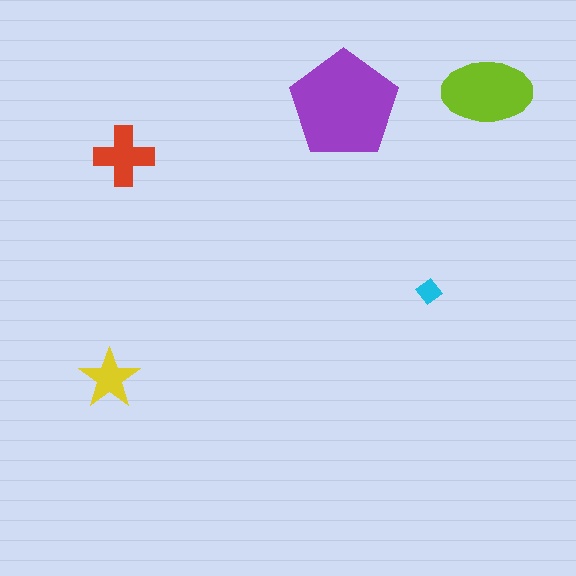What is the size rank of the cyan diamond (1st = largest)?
5th.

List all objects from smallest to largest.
The cyan diamond, the yellow star, the red cross, the lime ellipse, the purple pentagon.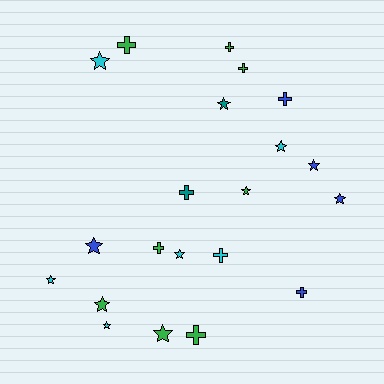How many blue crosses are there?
There are 2 blue crosses.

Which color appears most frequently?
Green, with 8 objects.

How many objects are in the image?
There are 21 objects.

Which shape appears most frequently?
Star, with 12 objects.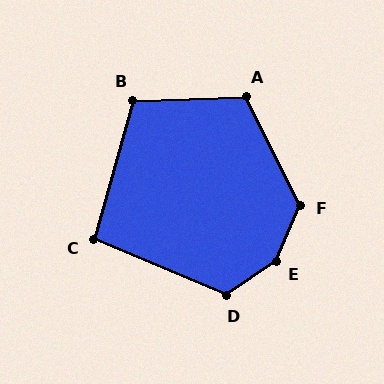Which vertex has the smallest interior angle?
C, at approximately 97 degrees.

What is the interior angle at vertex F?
Approximately 130 degrees (obtuse).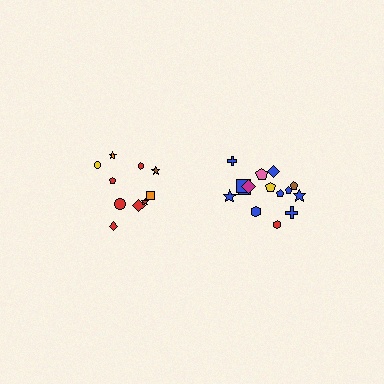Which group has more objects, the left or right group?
The right group.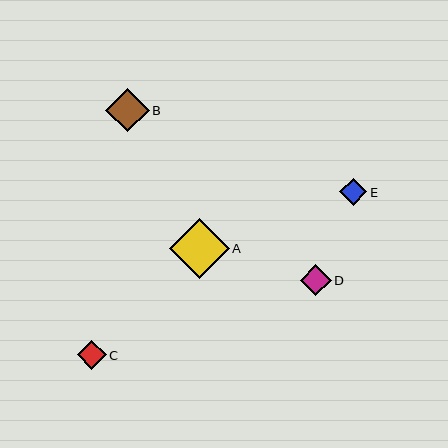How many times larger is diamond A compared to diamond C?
Diamond A is approximately 2.1 times the size of diamond C.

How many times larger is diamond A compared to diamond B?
Diamond A is approximately 1.4 times the size of diamond B.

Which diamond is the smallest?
Diamond E is the smallest with a size of approximately 27 pixels.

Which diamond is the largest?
Diamond A is the largest with a size of approximately 60 pixels.